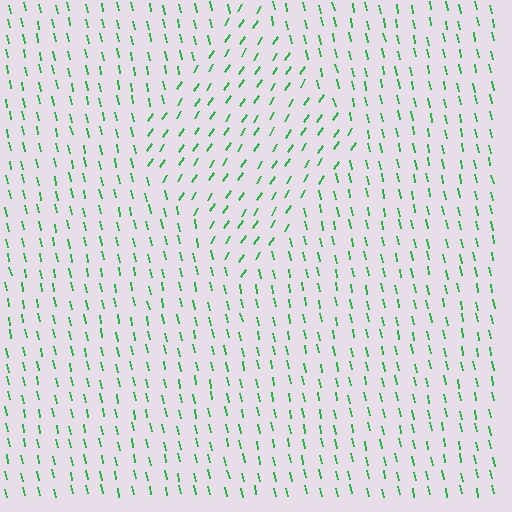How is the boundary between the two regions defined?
The boundary is defined purely by a change in line orientation (approximately 45 degrees difference). All lines are the same color and thickness.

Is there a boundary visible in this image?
Yes, there is a texture boundary formed by a change in line orientation.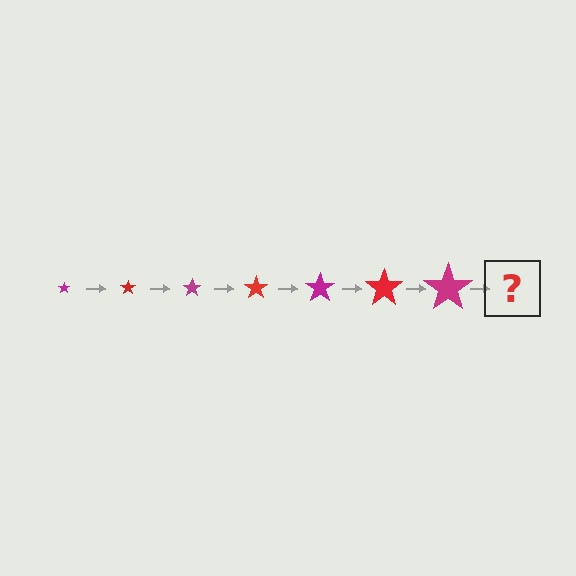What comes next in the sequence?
The next element should be a red star, larger than the previous one.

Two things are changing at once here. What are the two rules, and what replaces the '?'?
The two rules are that the star grows larger each step and the color cycles through magenta and red. The '?' should be a red star, larger than the previous one.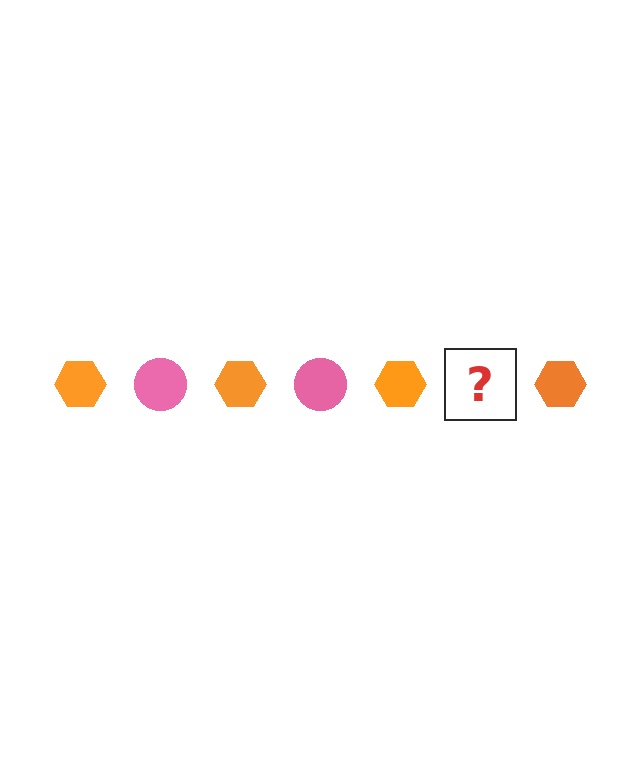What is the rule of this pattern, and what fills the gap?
The rule is that the pattern alternates between orange hexagon and pink circle. The gap should be filled with a pink circle.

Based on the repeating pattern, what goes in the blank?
The blank should be a pink circle.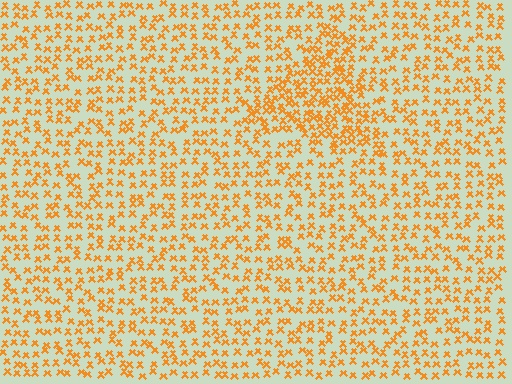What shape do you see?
I see a triangle.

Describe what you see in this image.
The image contains small orange elements arranged at two different densities. A triangle-shaped region is visible where the elements are more densely packed than the surrounding area.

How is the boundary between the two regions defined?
The boundary is defined by a change in element density (approximately 1.9x ratio). All elements are the same color, size, and shape.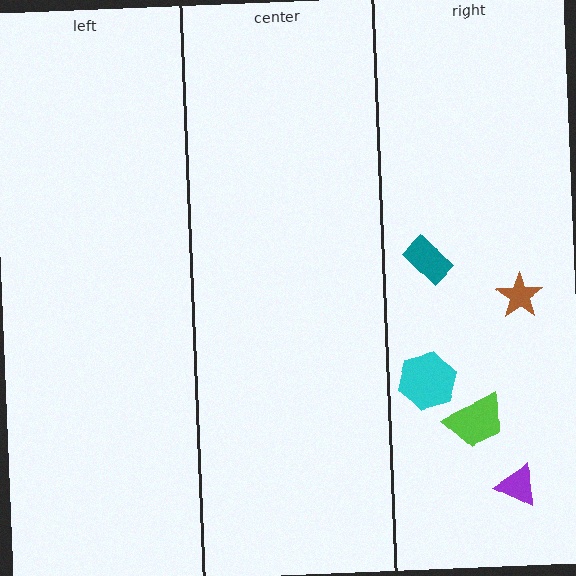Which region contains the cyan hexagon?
The right region.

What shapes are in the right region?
The lime trapezoid, the teal rectangle, the brown star, the purple triangle, the cyan hexagon.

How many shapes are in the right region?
5.